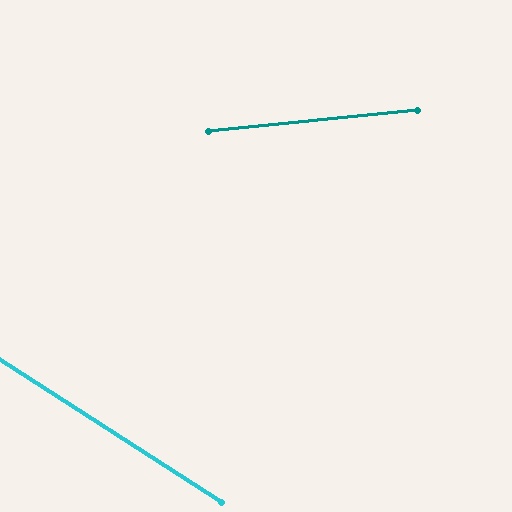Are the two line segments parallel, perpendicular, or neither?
Neither parallel nor perpendicular — they differ by about 38°.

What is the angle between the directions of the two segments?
Approximately 38 degrees.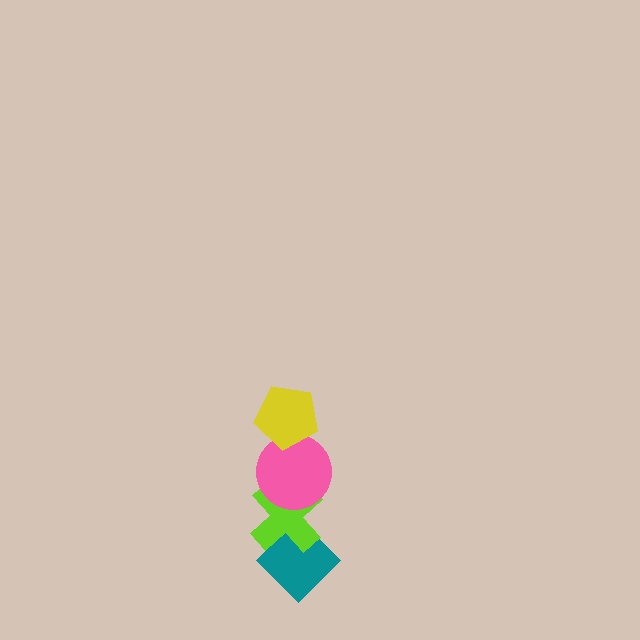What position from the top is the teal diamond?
The teal diamond is 4th from the top.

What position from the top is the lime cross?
The lime cross is 3rd from the top.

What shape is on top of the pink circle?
The yellow pentagon is on top of the pink circle.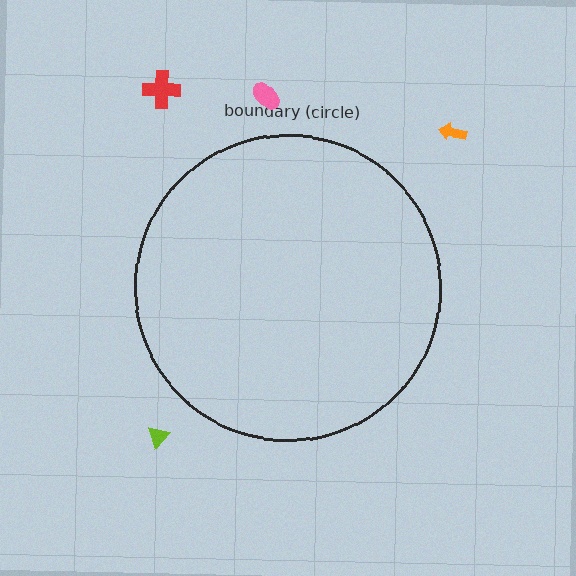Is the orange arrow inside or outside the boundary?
Outside.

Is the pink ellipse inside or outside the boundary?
Outside.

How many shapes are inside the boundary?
0 inside, 4 outside.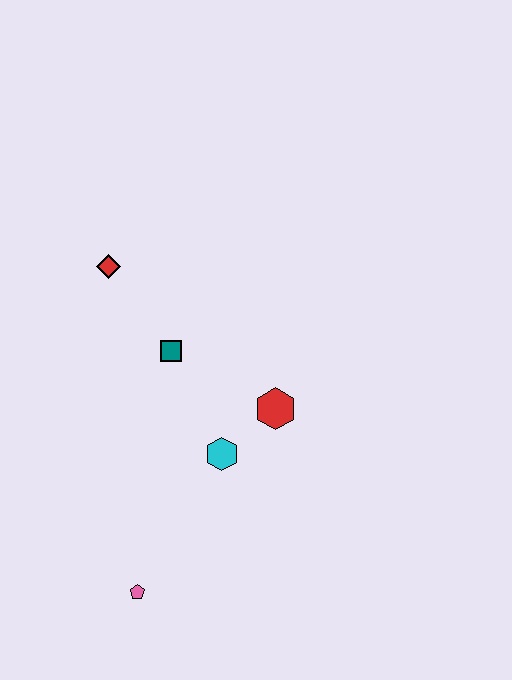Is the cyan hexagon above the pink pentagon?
Yes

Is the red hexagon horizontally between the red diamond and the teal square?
No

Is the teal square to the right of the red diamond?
Yes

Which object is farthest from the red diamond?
The pink pentagon is farthest from the red diamond.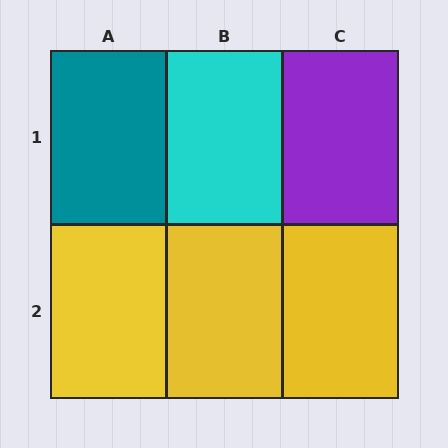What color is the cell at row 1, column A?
Teal.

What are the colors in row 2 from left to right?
Yellow, yellow, yellow.